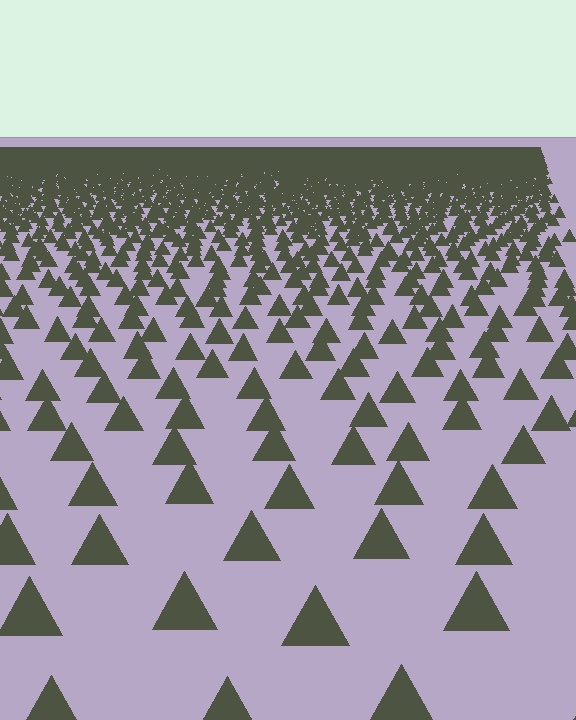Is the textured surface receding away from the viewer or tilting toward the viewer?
The surface is receding away from the viewer. Texture elements get smaller and denser toward the top.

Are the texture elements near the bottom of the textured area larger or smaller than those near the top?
Larger. Near the bottom, elements are closer to the viewer and appear at a bigger on-screen size.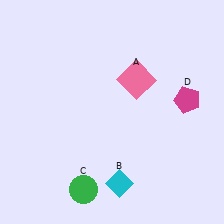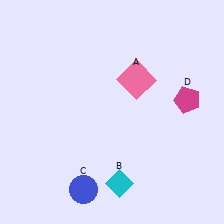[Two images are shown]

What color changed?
The circle (C) changed from green in Image 1 to blue in Image 2.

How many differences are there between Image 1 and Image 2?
There is 1 difference between the two images.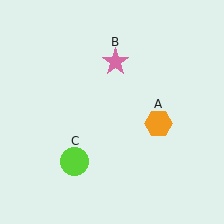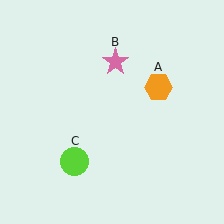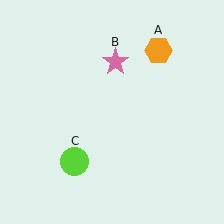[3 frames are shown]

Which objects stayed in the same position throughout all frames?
Pink star (object B) and lime circle (object C) remained stationary.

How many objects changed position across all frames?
1 object changed position: orange hexagon (object A).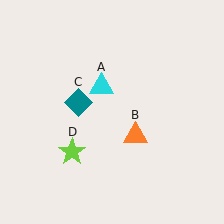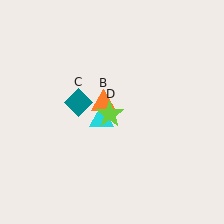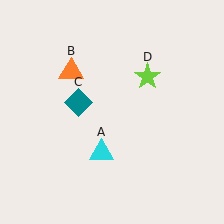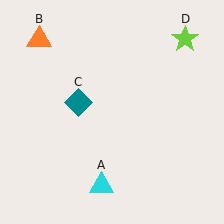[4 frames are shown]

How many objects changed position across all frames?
3 objects changed position: cyan triangle (object A), orange triangle (object B), lime star (object D).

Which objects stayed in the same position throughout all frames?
Teal diamond (object C) remained stationary.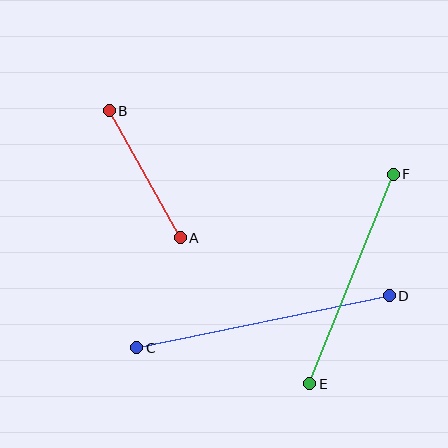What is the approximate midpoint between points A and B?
The midpoint is at approximately (145, 174) pixels.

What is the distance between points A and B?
The distance is approximately 146 pixels.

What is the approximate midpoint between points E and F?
The midpoint is at approximately (351, 279) pixels.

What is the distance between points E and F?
The distance is approximately 225 pixels.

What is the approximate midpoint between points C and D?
The midpoint is at approximately (263, 322) pixels.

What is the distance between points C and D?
The distance is approximately 258 pixels.